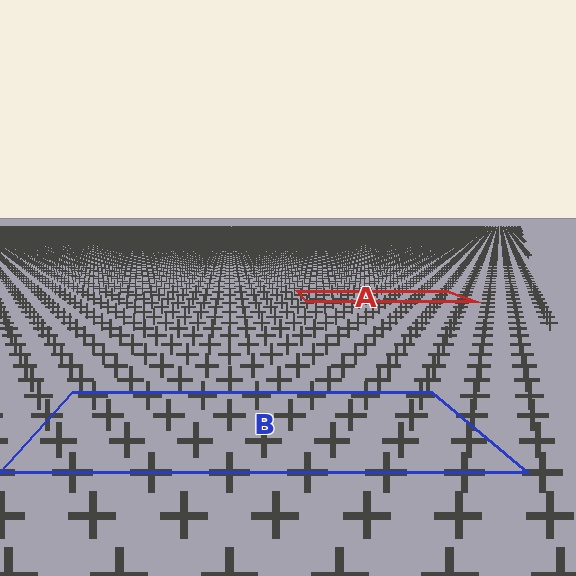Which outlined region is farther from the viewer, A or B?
Region A is farther from the viewer — the texture elements inside it appear smaller and more densely packed.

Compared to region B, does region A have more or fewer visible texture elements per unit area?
Region A has more texture elements per unit area — they are packed more densely because it is farther away.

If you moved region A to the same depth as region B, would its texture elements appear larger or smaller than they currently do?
They would appear larger. At a closer depth, the same texture elements are projected at a bigger on-screen size.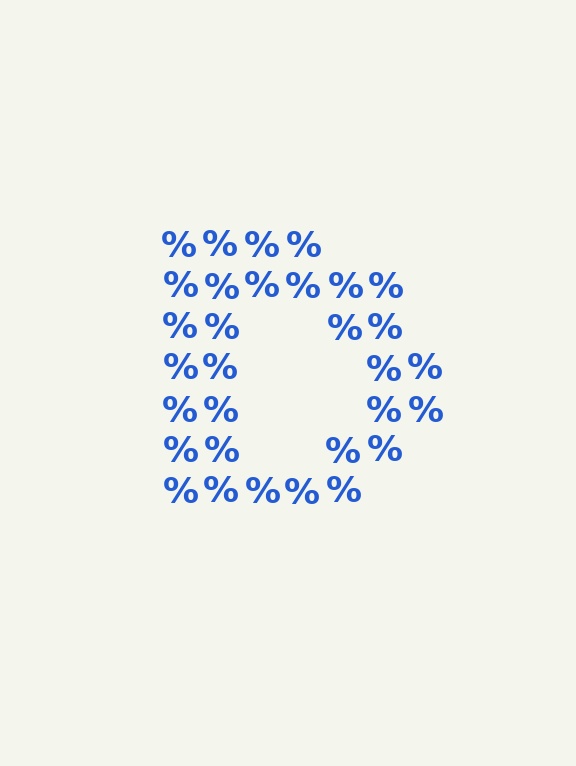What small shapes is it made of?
It is made of small percent signs.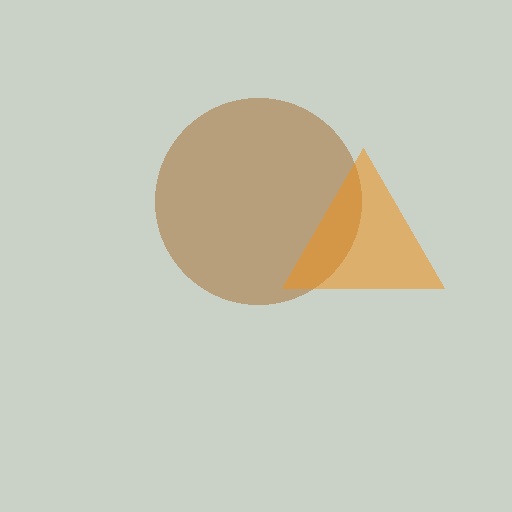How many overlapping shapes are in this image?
There are 2 overlapping shapes in the image.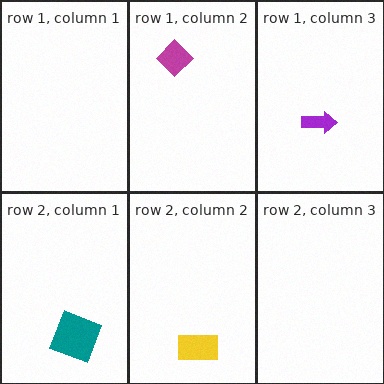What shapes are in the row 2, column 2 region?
The yellow rectangle.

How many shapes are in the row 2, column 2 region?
1.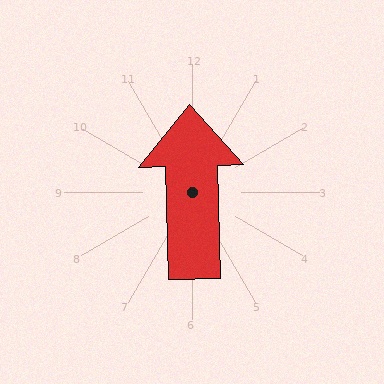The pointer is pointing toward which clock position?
Roughly 12 o'clock.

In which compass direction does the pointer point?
North.